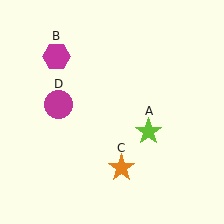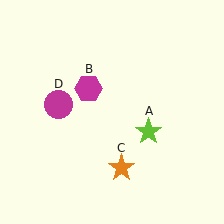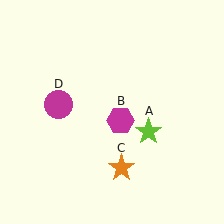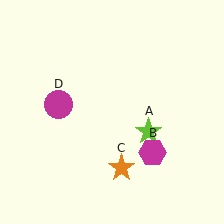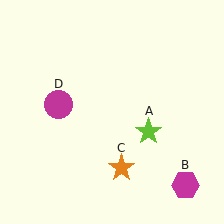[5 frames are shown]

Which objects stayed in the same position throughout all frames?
Lime star (object A) and orange star (object C) and magenta circle (object D) remained stationary.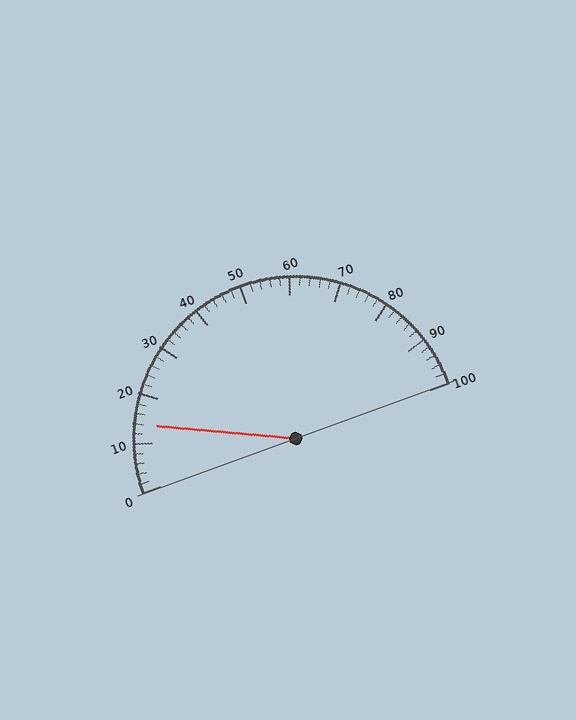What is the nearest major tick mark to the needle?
The nearest major tick mark is 10.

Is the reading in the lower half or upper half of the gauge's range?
The reading is in the lower half of the range (0 to 100).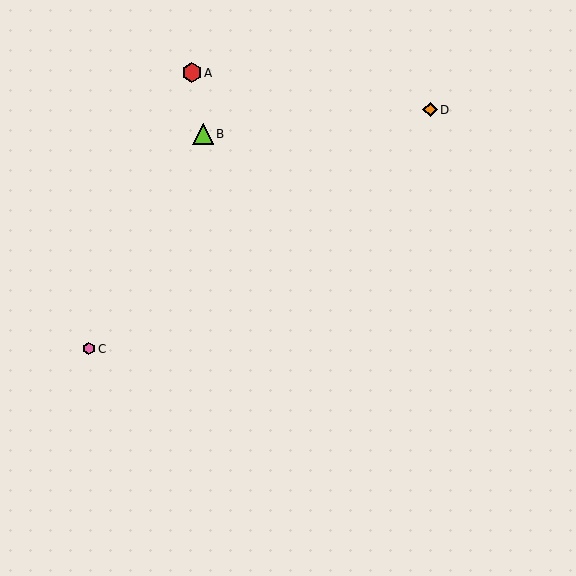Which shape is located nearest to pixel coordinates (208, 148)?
The lime triangle (labeled B) at (203, 134) is nearest to that location.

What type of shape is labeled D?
Shape D is an orange diamond.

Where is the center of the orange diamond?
The center of the orange diamond is at (430, 110).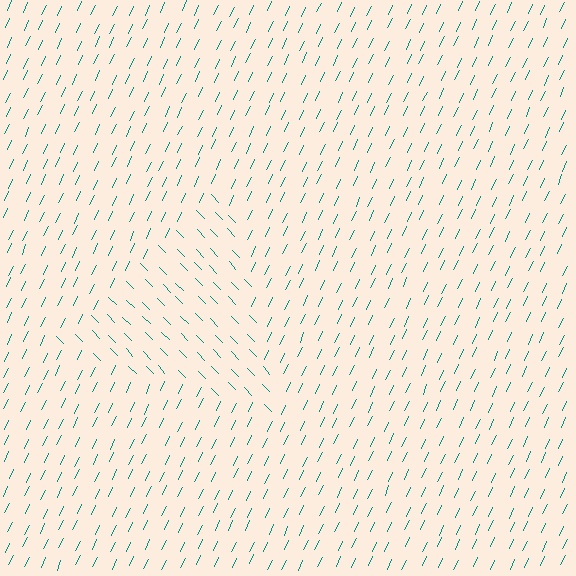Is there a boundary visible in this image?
Yes, there is a texture boundary formed by a change in line orientation.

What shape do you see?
I see a triangle.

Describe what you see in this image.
The image is filled with small teal line segments. A triangle region in the image has lines oriented differently from the surrounding lines, creating a visible texture boundary.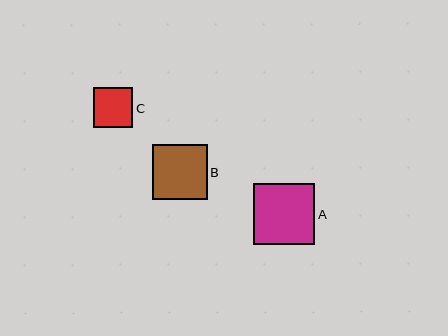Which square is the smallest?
Square C is the smallest with a size of approximately 40 pixels.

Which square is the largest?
Square A is the largest with a size of approximately 62 pixels.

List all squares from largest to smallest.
From largest to smallest: A, B, C.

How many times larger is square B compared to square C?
Square B is approximately 1.4 times the size of square C.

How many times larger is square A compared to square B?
Square A is approximately 1.1 times the size of square B.